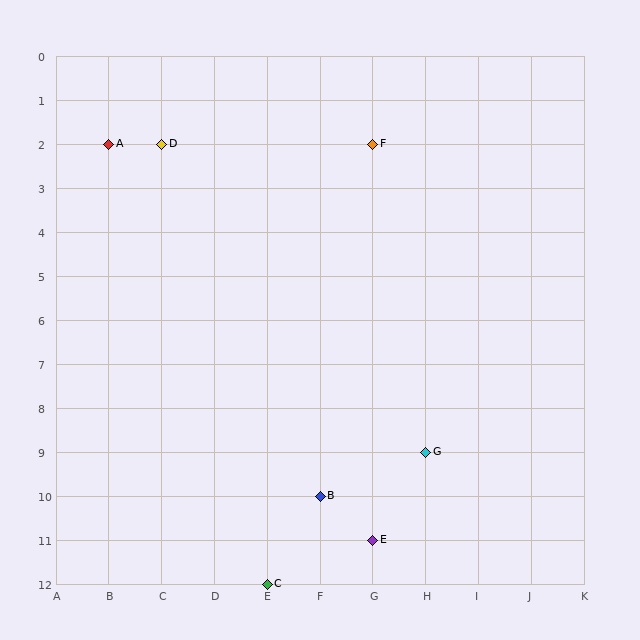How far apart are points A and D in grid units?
Points A and D are 1 column apart.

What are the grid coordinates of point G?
Point G is at grid coordinates (H, 9).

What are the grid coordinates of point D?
Point D is at grid coordinates (C, 2).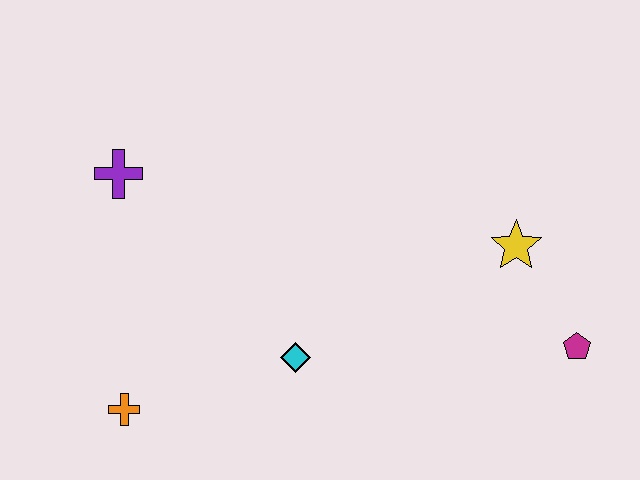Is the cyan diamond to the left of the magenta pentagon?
Yes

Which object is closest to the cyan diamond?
The orange cross is closest to the cyan diamond.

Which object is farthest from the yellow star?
The orange cross is farthest from the yellow star.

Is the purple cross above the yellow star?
Yes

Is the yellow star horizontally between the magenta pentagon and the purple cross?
Yes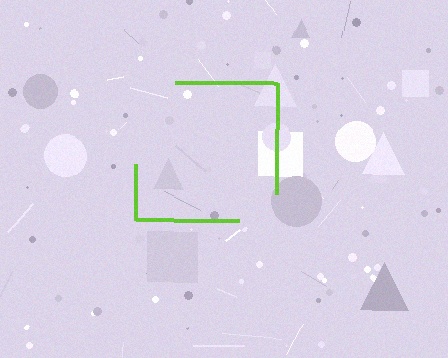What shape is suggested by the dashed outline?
The dashed outline suggests a square.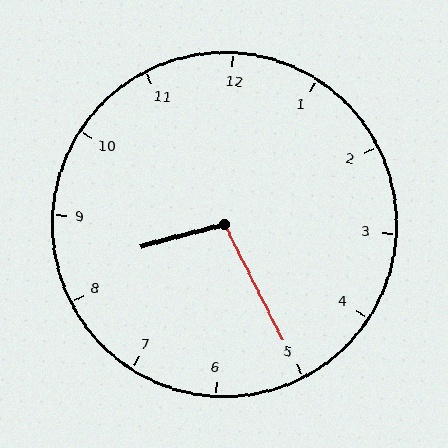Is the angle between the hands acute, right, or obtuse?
It is obtuse.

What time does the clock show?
8:25.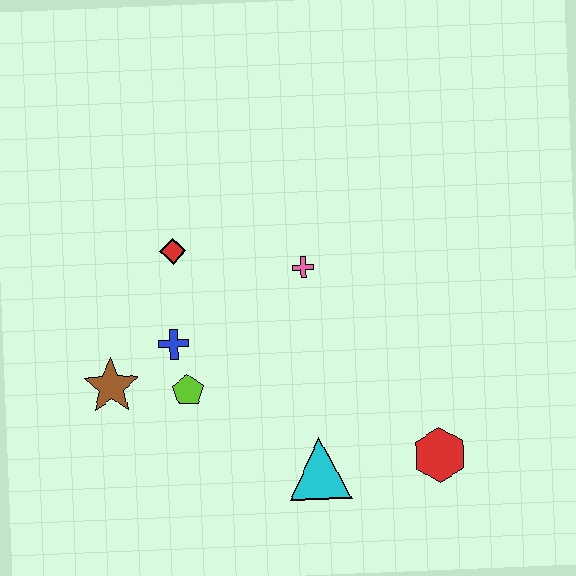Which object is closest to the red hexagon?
The cyan triangle is closest to the red hexagon.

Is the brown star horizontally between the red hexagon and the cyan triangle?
No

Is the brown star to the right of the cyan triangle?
No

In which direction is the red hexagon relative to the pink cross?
The red hexagon is below the pink cross.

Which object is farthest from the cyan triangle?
The red diamond is farthest from the cyan triangle.